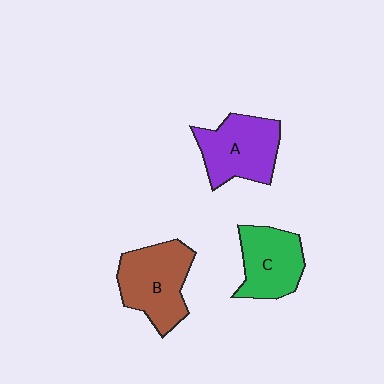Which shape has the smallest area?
Shape C (green).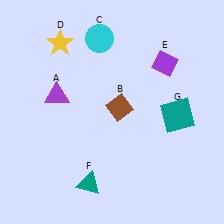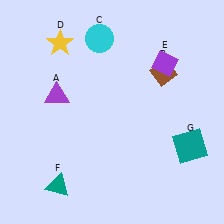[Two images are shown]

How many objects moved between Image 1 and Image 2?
3 objects moved between the two images.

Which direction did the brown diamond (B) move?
The brown diamond (B) moved right.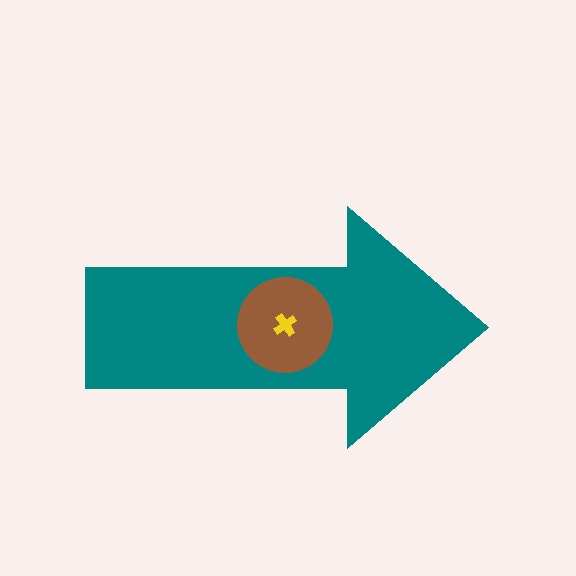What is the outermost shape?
The teal arrow.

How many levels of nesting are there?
3.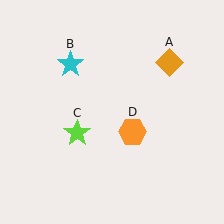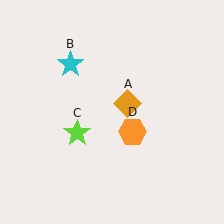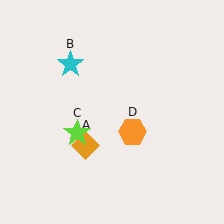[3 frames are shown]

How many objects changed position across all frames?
1 object changed position: orange diamond (object A).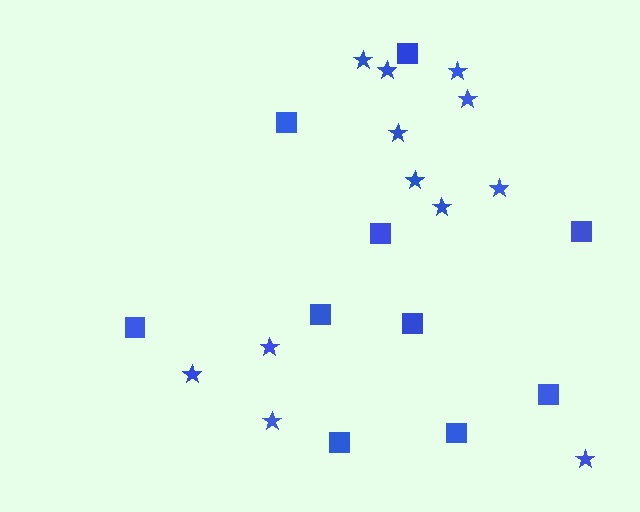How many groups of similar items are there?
There are 2 groups: one group of stars (12) and one group of squares (10).